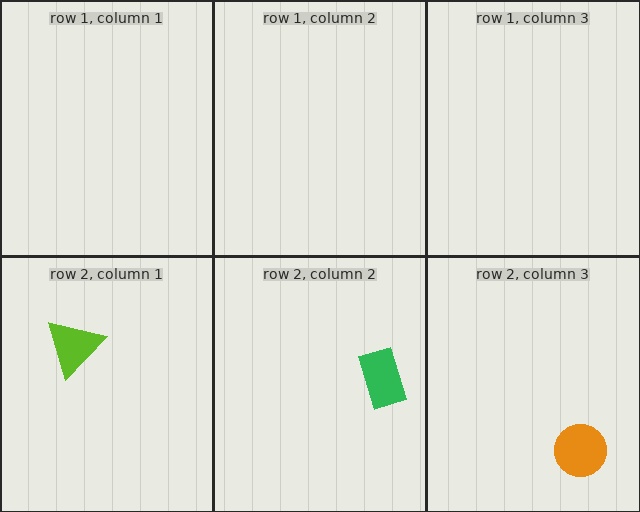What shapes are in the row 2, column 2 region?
The green rectangle.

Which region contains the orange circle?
The row 2, column 3 region.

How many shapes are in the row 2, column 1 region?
1.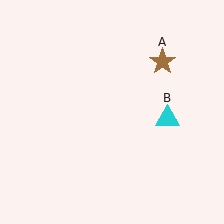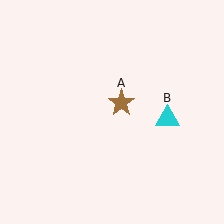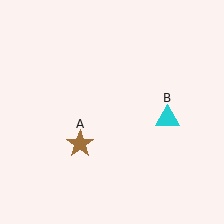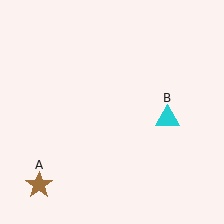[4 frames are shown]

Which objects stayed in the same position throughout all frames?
Cyan triangle (object B) remained stationary.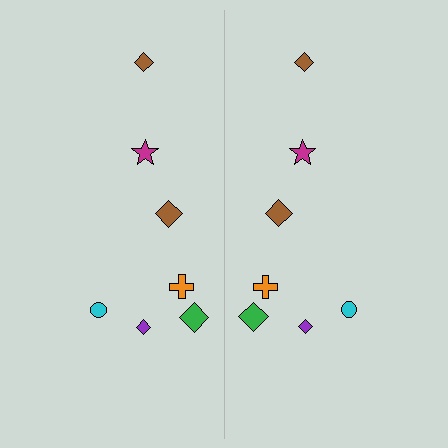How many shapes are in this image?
There are 14 shapes in this image.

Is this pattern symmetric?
Yes, this pattern has bilateral (reflection) symmetry.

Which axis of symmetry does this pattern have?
The pattern has a vertical axis of symmetry running through the center of the image.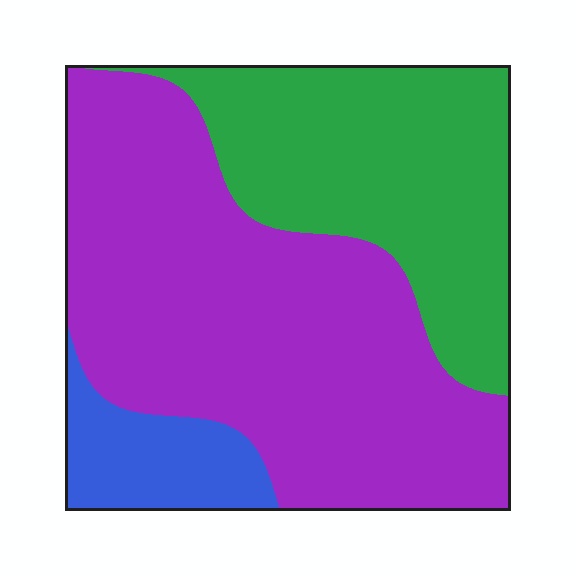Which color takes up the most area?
Purple, at roughly 55%.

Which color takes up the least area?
Blue, at roughly 10%.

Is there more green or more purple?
Purple.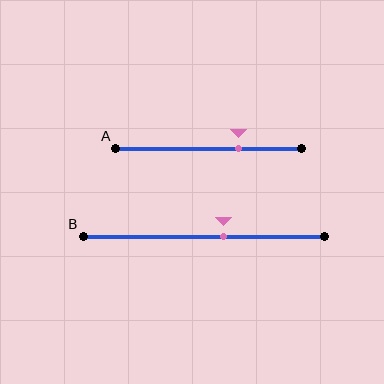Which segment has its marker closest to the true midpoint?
Segment B has its marker closest to the true midpoint.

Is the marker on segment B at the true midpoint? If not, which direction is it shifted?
No, the marker on segment B is shifted to the right by about 8% of the segment length.